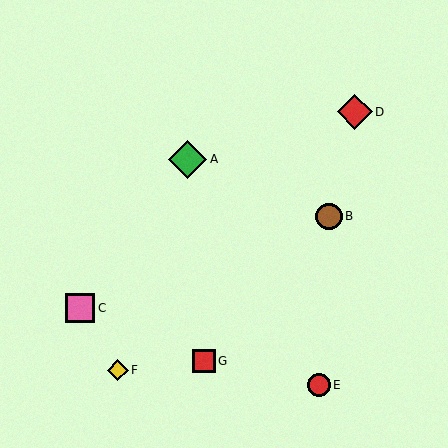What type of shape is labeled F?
Shape F is a yellow diamond.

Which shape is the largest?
The green diamond (labeled A) is the largest.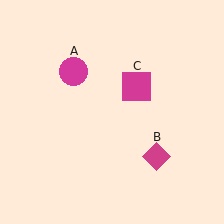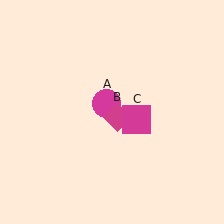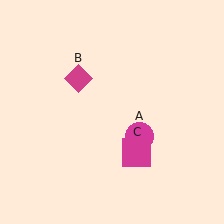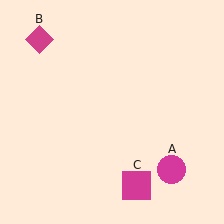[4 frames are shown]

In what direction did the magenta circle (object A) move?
The magenta circle (object A) moved down and to the right.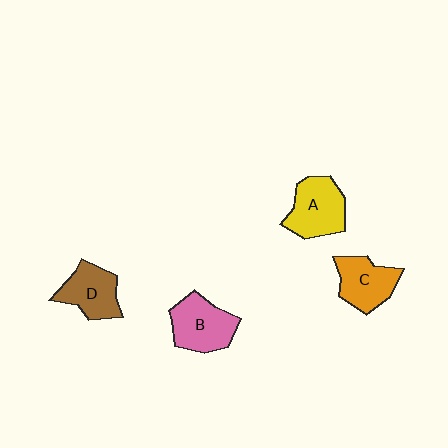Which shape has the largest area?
Shape A (yellow).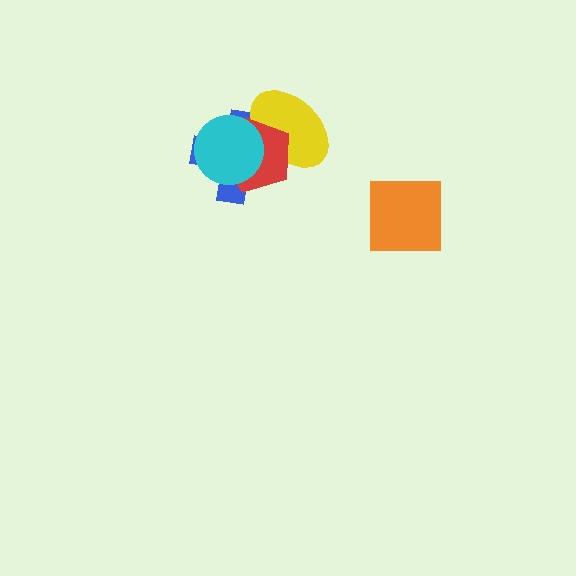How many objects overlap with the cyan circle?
3 objects overlap with the cyan circle.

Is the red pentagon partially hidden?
Yes, it is partially covered by another shape.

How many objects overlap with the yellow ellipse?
3 objects overlap with the yellow ellipse.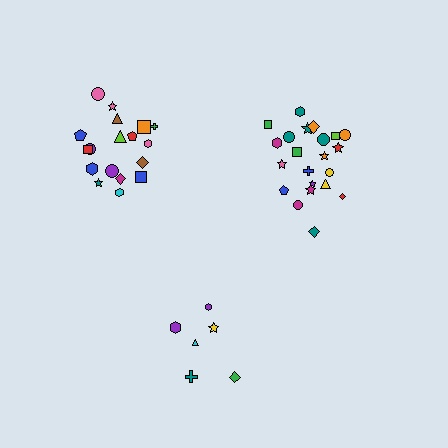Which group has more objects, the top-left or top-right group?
The top-right group.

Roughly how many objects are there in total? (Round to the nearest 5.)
Roughly 45 objects in total.